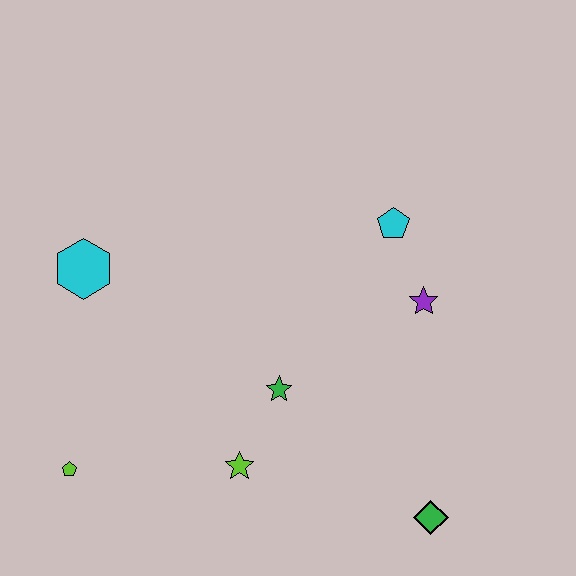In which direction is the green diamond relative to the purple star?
The green diamond is below the purple star.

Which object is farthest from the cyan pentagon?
The lime pentagon is farthest from the cyan pentagon.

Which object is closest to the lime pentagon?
The lime star is closest to the lime pentagon.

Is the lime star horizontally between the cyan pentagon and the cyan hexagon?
Yes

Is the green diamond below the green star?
Yes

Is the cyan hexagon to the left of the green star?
Yes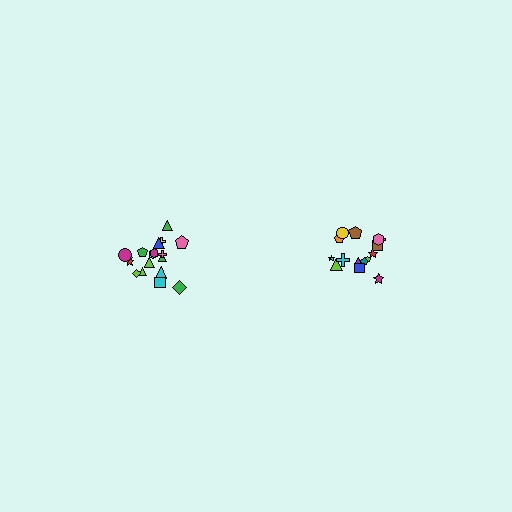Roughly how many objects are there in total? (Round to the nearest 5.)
Roughly 35 objects in total.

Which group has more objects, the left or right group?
The left group.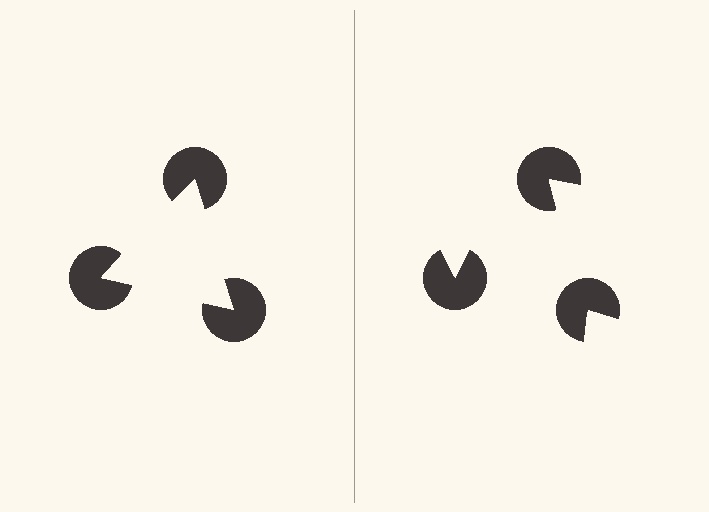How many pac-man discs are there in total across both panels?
6 — 3 on each side.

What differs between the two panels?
The pac-man discs are positioned identically on both sides; only the wedge orientations differ. On the left they align to a triangle; on the right they are misaligned.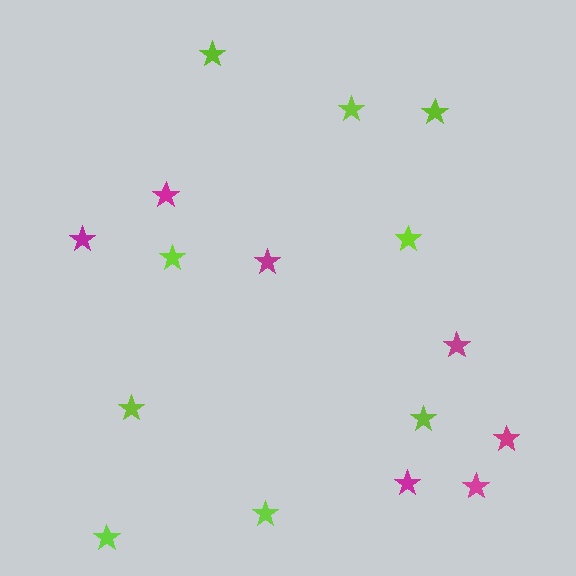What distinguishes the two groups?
There are 2 groups: one group of magenta stars (7) and one group of lime stars (9).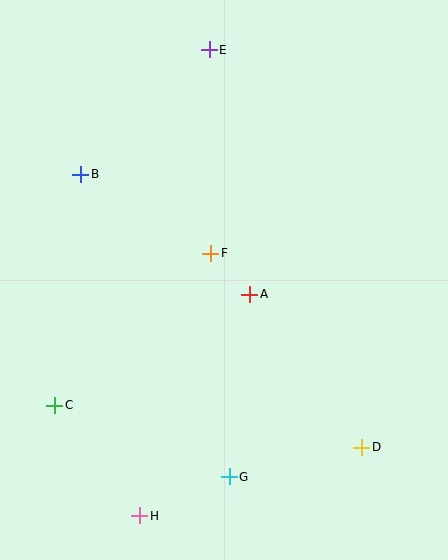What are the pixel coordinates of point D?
Point D is at (362, 447).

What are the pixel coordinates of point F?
Point F is at (211, 253).